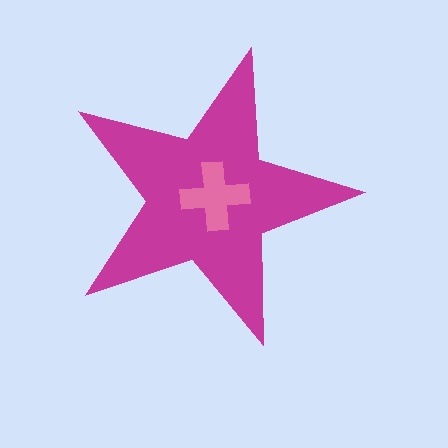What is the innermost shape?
The pink cross.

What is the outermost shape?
The magenta star.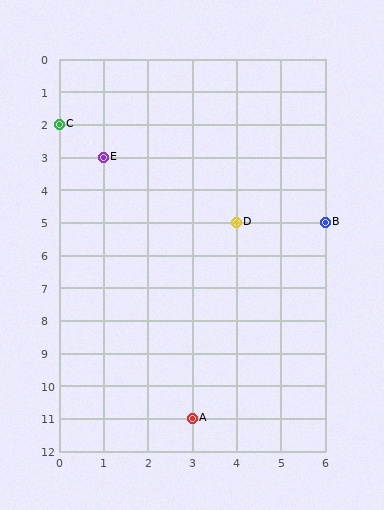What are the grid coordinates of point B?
Point B is at grid coordinates (6, 5).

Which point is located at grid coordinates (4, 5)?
Point D is at (4, 5).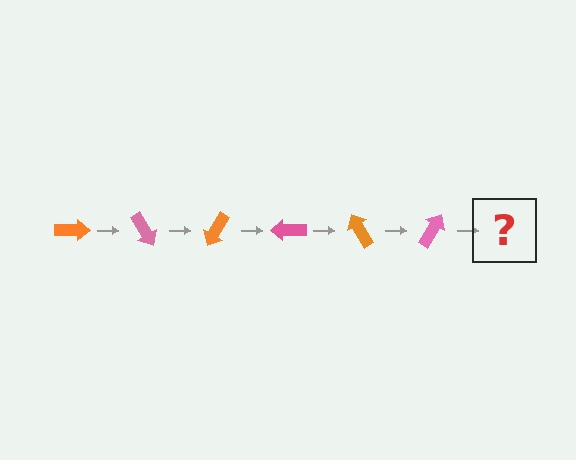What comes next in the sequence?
The next element should be an orange arrow, rotated 360 degrees from the start.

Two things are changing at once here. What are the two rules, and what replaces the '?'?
The two rules are that it rotates 60 degrees each step and the color cycles through orange and pink. The '?' should be an orange arrow, rotated 360 degrees from the start.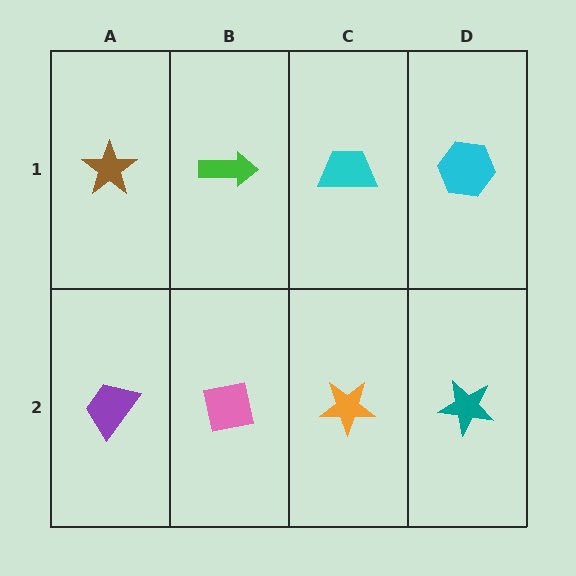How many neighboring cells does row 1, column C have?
3.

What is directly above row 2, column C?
A cyan trapezoid.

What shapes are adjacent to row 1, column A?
A purple trapezoid (row 2, column A), a green arrow (row 1, column B).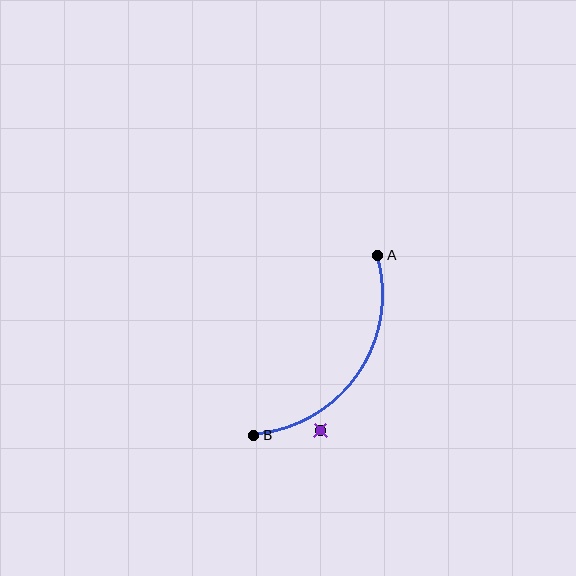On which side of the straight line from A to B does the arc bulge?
The arc bulges below and to the right of the straight line connecting A and B.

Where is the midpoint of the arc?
The arc midpoint is the point on the curve farthest from the straight line joining A and B. It sits below and to the right of that line.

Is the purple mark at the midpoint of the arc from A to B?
No — the purple mark does not lie on the arc at all. It sits slightly outside the curve.